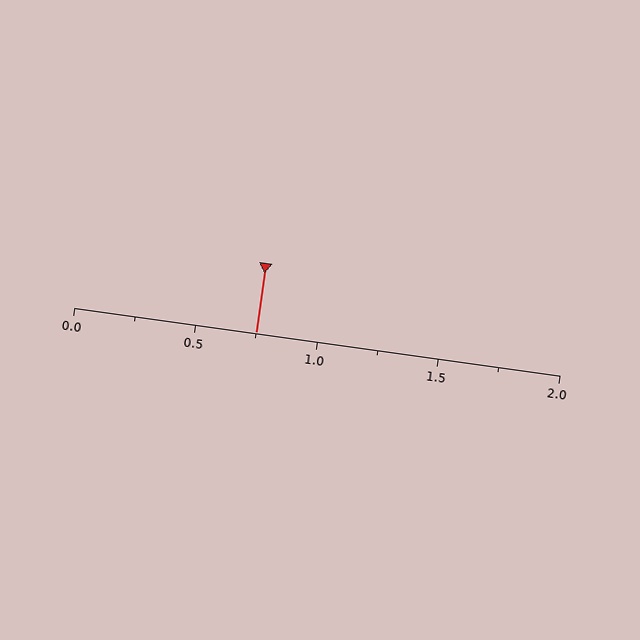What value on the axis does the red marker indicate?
The marker indicates approximately 0.75.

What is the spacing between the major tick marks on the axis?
The major ticks are spaced 0.5 apart.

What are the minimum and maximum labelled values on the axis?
The axis runs from 0.0 to 2.0.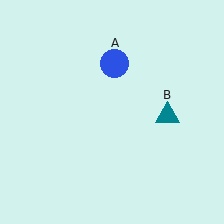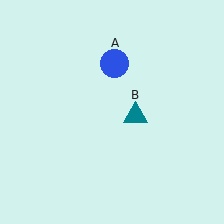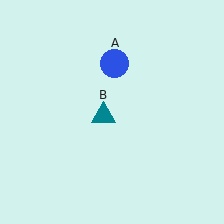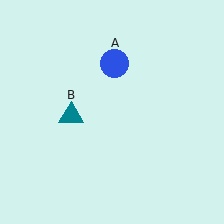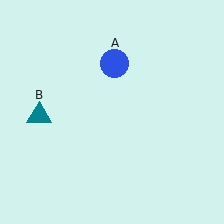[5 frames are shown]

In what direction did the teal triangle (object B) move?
The teal triangle (object B) moved left.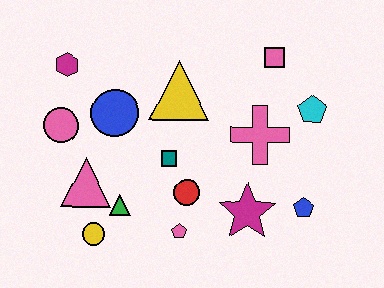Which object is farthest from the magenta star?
The magenta hexagon is farthest from the magenta star.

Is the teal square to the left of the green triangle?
No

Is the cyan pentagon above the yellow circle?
Yes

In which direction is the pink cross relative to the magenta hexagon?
The pink cross is to the right of the magenta hexagon.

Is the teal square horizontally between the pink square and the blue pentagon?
No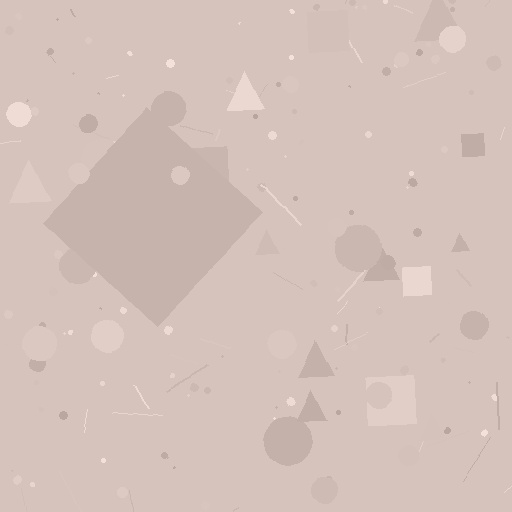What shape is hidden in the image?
A diamond is hidden in the image.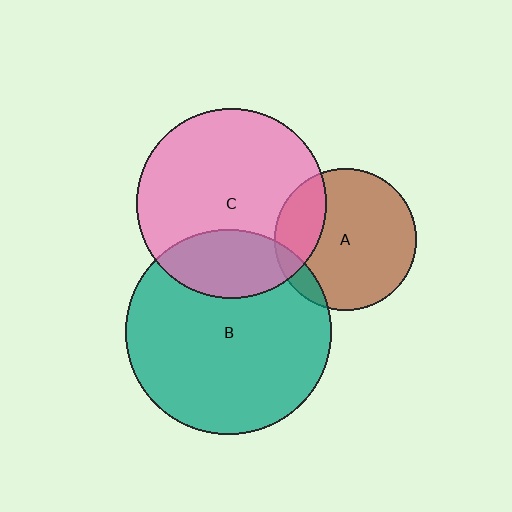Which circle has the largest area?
Circle B (teal).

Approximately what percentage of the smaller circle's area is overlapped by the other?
Approximately 25%.